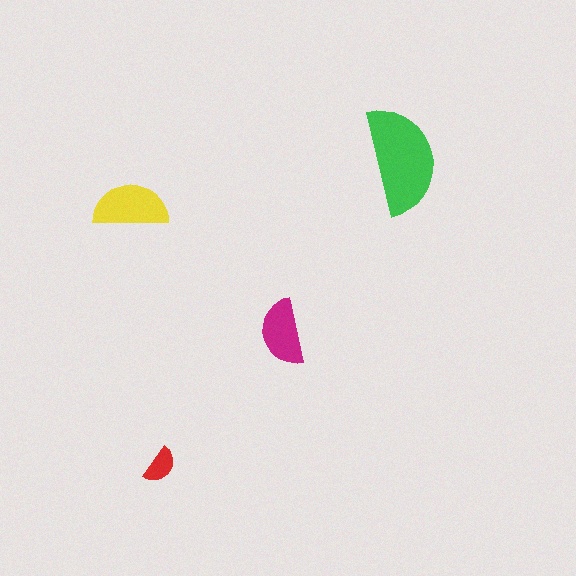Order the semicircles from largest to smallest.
the green one, the yellow one, the magenta one, the red one.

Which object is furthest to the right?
The green semicircle is rightmost.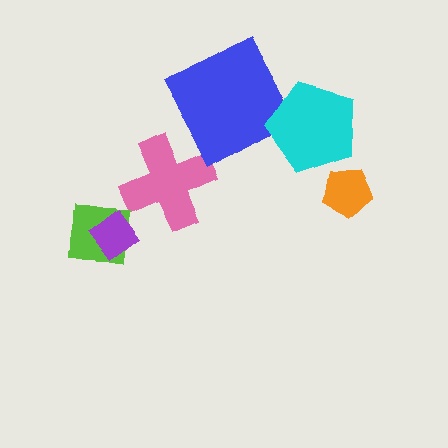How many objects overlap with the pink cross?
0 objects overlap with the pink cross.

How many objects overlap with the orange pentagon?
0 objects overlap with the orange pentagon.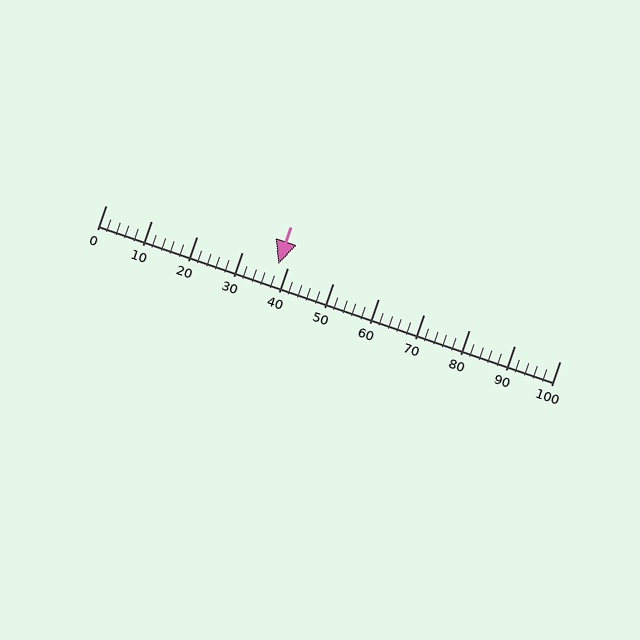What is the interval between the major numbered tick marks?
The major tick marks are spaced 10 units apart.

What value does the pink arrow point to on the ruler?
The pink arrow points to approximately 38.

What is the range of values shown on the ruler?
The ruler shows values from 0 to 100.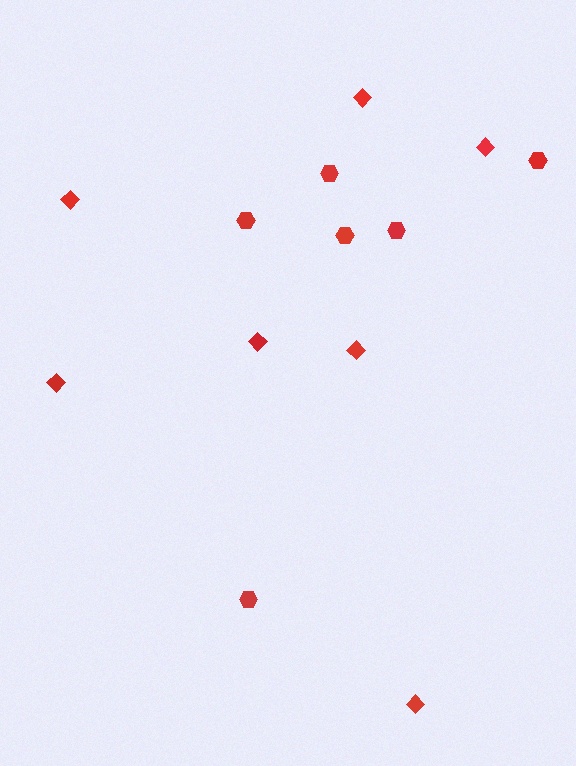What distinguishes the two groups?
There are 2 groups: one group of diamonds (7) and one group of hexagons (6).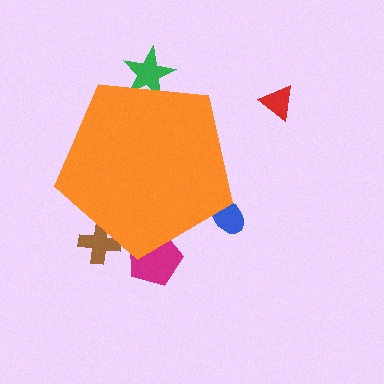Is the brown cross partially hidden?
Yes, the brown cross is partially hidden behind the orange pentagon.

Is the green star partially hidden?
Yes, the green star is partially hidden behind the orange pentagon.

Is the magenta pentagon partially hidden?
Yes, the magenta pentagon is partially hidden behind the orange pentagon.